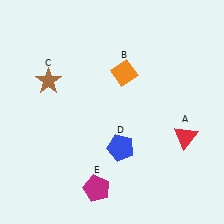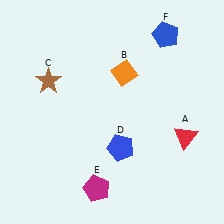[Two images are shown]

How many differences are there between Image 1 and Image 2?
There is 1 difference between the two images.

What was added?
A blue pentagon (F) was added in Image 2.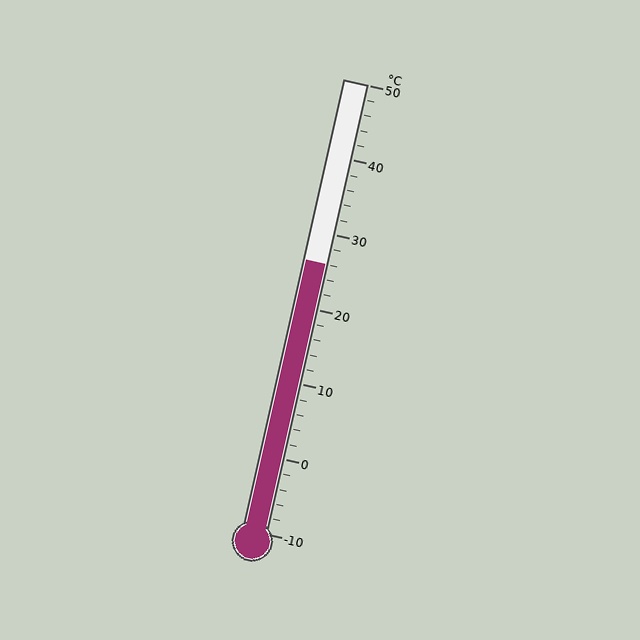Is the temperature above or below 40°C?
The temperature is below 40°C.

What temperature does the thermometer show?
The thermometer shows approximately 26°C.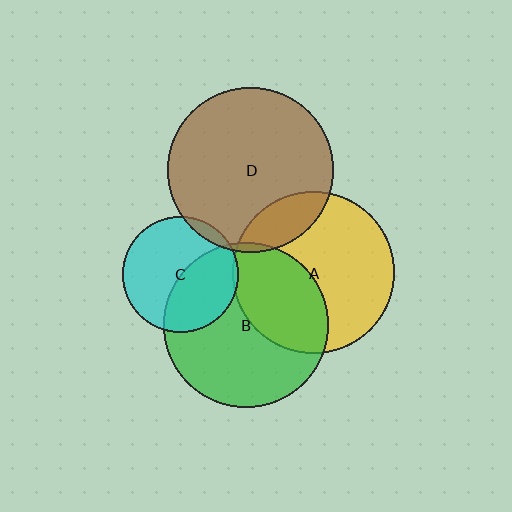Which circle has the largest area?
Circle D (brown).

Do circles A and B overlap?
Yes.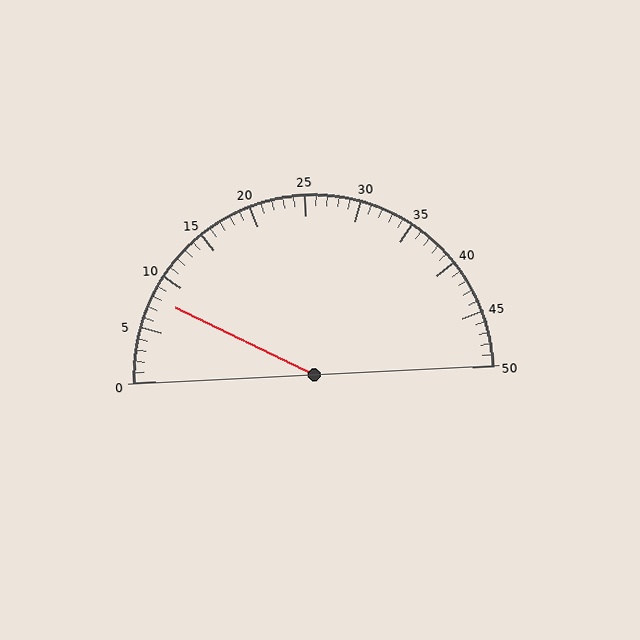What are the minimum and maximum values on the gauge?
The gauge ranges from 0 to 50.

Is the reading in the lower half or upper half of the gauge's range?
The reading is in the lower half of the range (0 to 50).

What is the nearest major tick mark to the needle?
The nearest major tick mark is 10.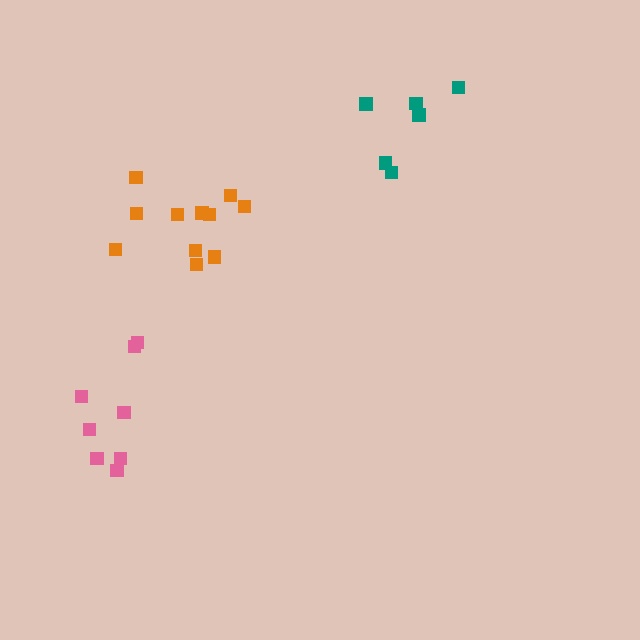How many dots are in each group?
Group 1: 6 dots, Group 2: 8 dots, Group 3: 11 dots (25 total).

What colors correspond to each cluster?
The clusters are colored: teal, pink, orange.